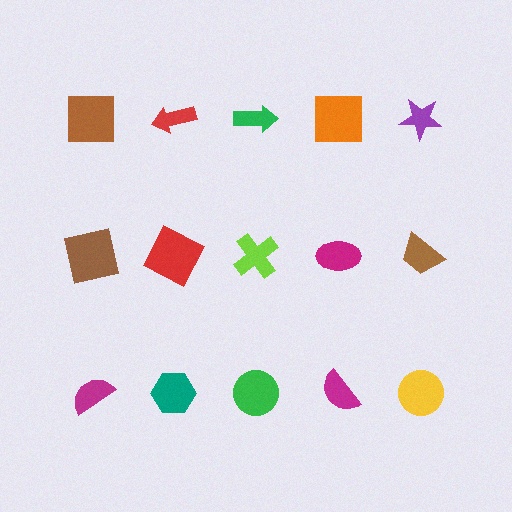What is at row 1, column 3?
A green arrow.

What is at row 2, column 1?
A brown square.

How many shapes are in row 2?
5 shapes.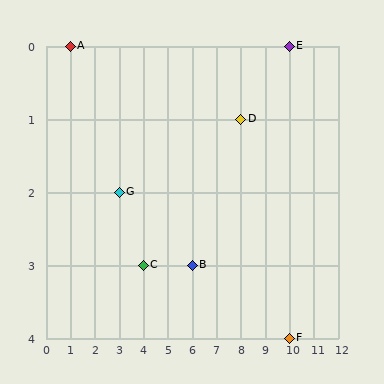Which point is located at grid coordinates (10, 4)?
Point F is at (10, 4).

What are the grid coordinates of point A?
Point A is at grid coordinates (1, 0).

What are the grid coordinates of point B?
Point B is at grid coordinates (6, 3).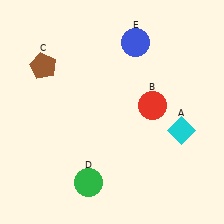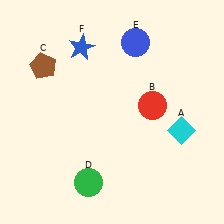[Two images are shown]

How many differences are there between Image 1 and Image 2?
There is 1 difference between the two images.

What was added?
A blue star (F) was added in Image 2.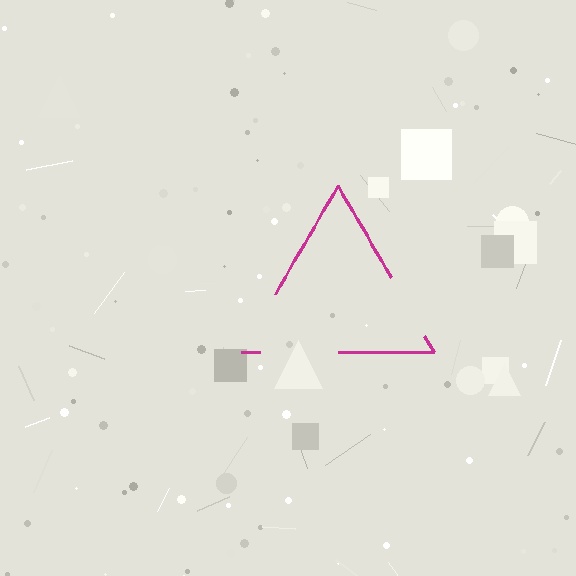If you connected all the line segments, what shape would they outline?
They would outline a triangle.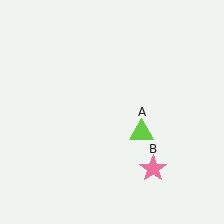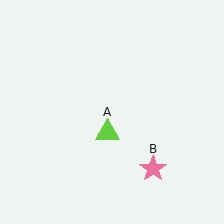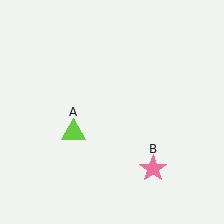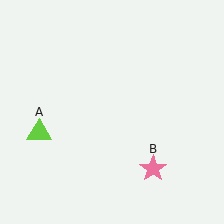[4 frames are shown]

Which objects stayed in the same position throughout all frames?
Pink star (object B) remained stationary.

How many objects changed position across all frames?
1 object changed position: lime triangle (object A).